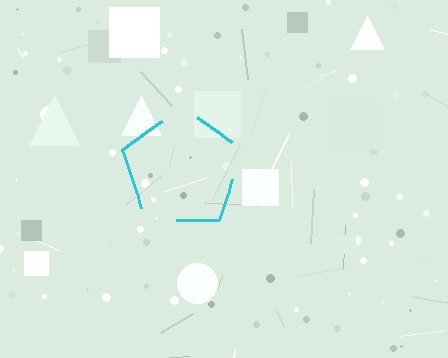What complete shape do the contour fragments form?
The contour fragments form a pentagon.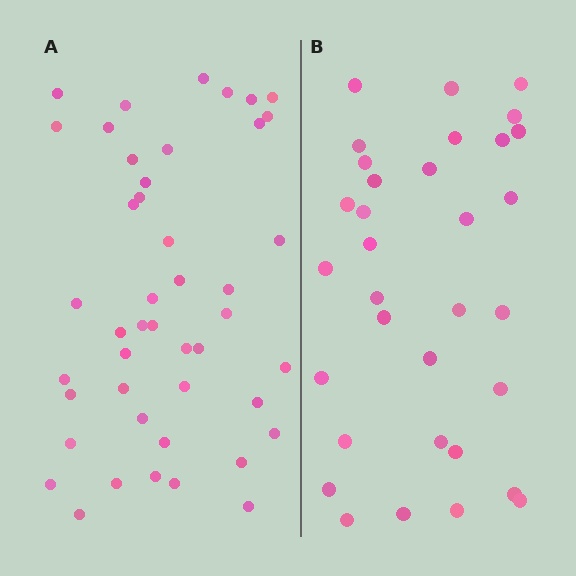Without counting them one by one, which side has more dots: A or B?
Region A (the left region) has more dots.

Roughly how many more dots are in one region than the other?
Region A has roughly 12 or so more dots than region B.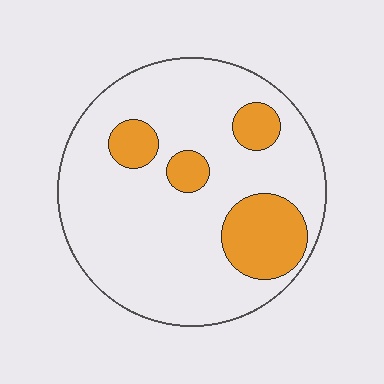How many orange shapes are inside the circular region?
4.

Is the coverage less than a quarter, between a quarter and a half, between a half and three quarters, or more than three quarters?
Less than a quarter.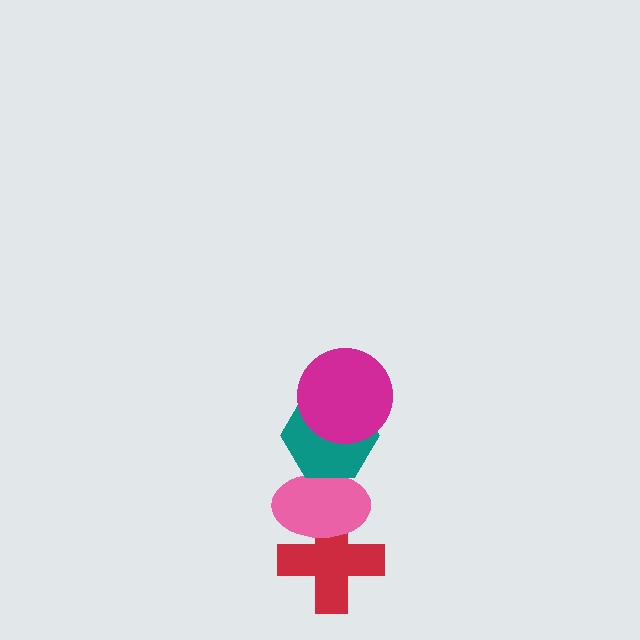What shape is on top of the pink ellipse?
The teal hexagon is on top of the pink ellipse.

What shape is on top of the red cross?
The pink ellipse is on top of the red cross.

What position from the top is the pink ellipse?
The pink ellipse is 3rd from the top.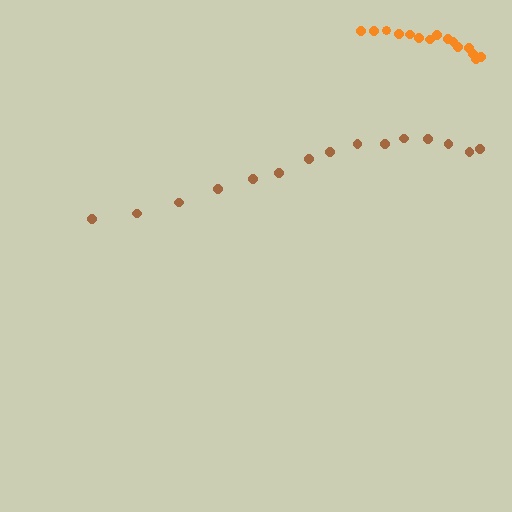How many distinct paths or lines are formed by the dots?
There are 2 distinct paths.